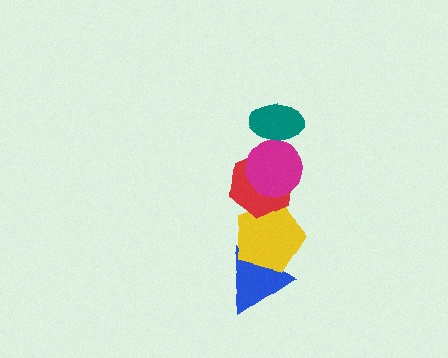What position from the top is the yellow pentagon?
The yellow pentagon is 4th from the top.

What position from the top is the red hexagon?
The red hexagon is 3rd from the top.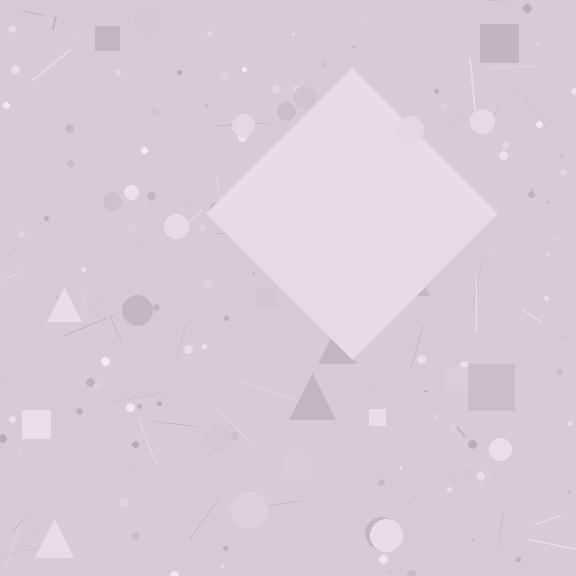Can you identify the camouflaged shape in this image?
The camouflaged shape is a diamond.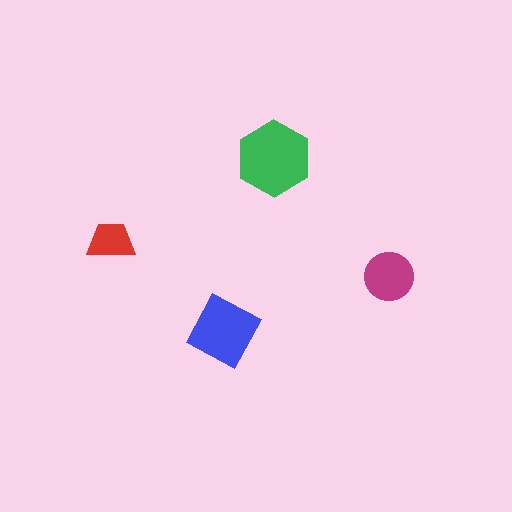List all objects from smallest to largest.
The red trapezoid, the magenta circle, the blue square, the green hexagon.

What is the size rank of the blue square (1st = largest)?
2nd.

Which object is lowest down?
The blue square is bottommost.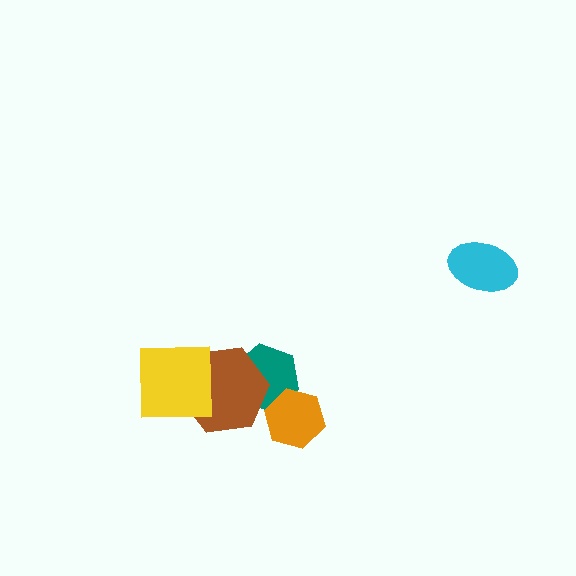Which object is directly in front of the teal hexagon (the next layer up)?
The brown hexagon is directly in front of the teal hexagon.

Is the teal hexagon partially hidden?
Yes, it is partially covered by another shape.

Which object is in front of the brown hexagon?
The yellow square is in front of the brown hexagon.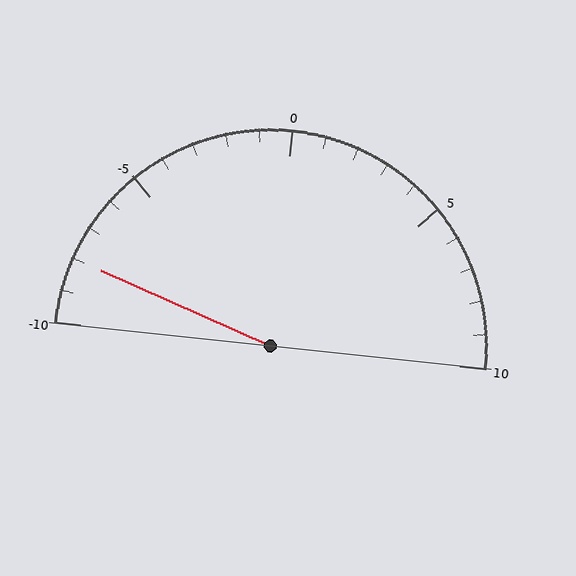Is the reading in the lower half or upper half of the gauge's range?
The reading is in the lower half of the range (-10 to 10).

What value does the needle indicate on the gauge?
The needle indicates approximately -8.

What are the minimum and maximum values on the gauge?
The gauge ranges from -10 to 10.